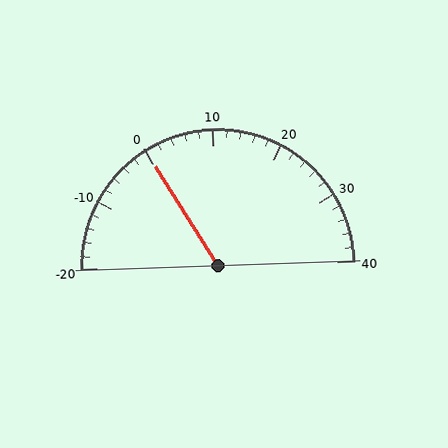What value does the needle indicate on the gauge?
The needle indicates approximately 0.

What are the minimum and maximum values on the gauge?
The gauge ranges from -20 to 40.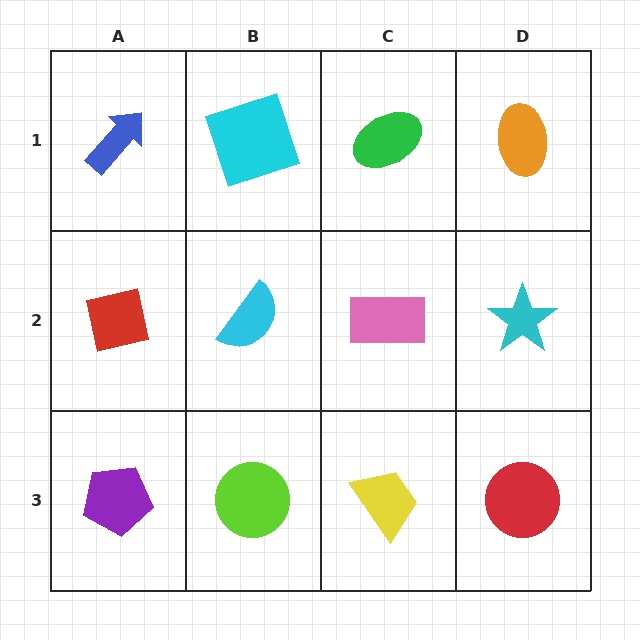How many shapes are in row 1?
4 shapes.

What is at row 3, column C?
A yellow trapezoid.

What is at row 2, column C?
A pink rectangle.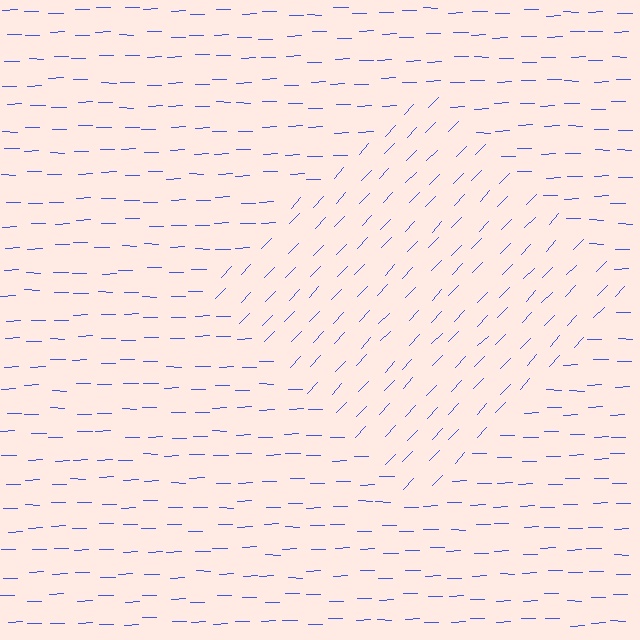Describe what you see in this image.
The image is filled with small blue line segments. A diamond region in the image has lines oriented differently from the surrounding lines, creating a visible texture boundary.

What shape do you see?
I see a diamond.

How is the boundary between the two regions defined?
The boundary is defined purely by a change in line orientation (approximately 45 degrees difference). All lines are the same color and thickness.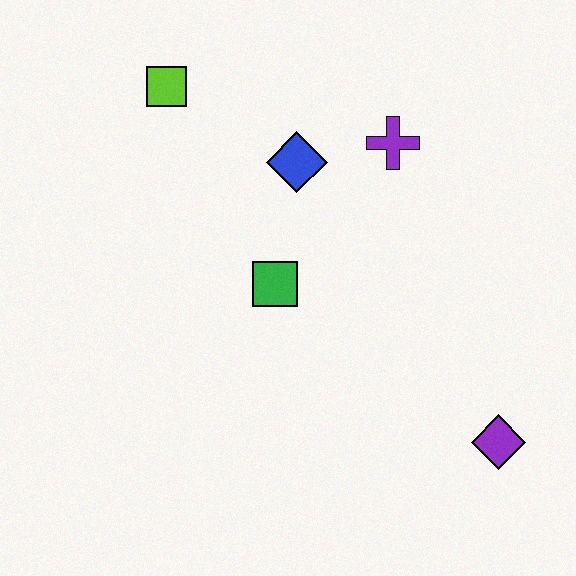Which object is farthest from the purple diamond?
The lime square is farthest from the purple diamond.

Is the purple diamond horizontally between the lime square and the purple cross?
No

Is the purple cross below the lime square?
Yes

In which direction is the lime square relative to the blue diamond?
The lime square is to the left of the blue diamond.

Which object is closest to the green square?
The blue diamond is closest to the green square.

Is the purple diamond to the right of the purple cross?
Yes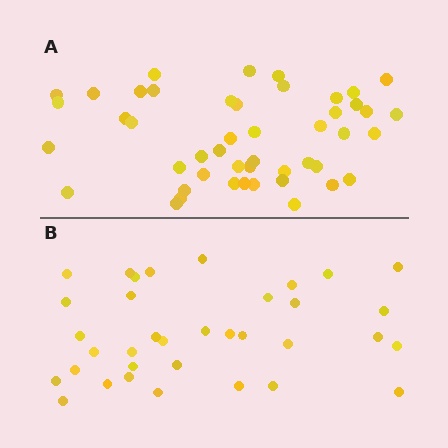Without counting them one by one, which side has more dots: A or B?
Region A (the top region) has more dots.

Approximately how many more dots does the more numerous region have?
Region A has roughly 12 or so more dots than region B.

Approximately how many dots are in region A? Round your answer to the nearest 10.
About 50 dots. (The exact count is 47, which rounds to 50.)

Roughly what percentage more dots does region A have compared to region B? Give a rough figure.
About 35% more.